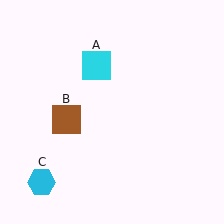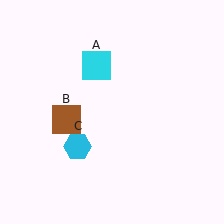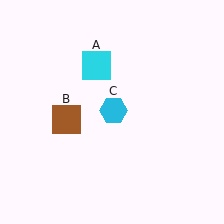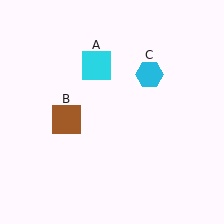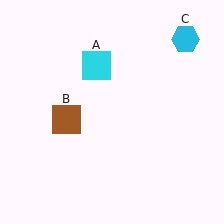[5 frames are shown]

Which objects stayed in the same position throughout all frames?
Cyan square (object A) and brown square (object B) remained stationary.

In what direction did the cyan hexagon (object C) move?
The cyan hexagon (object C) moved up and to the right.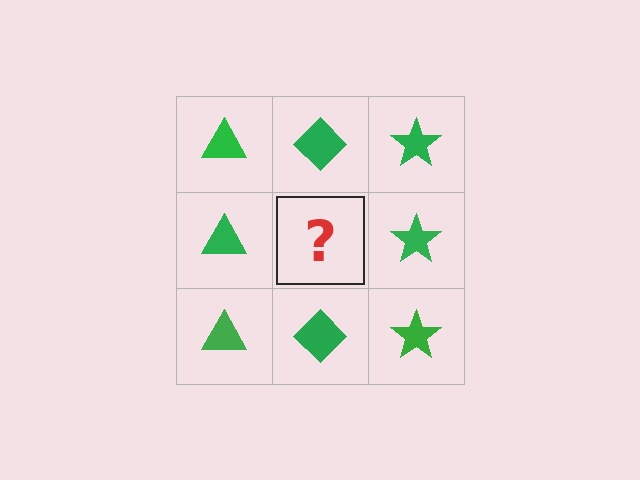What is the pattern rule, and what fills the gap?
The rule is that each column has a consistent shape. The gap should be filled with a green diamond.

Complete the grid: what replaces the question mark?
The question mark should be replaced with a green diamond.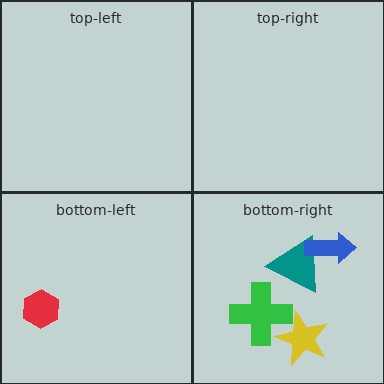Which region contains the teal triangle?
The bottom-right region.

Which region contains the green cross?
The bottom-right region.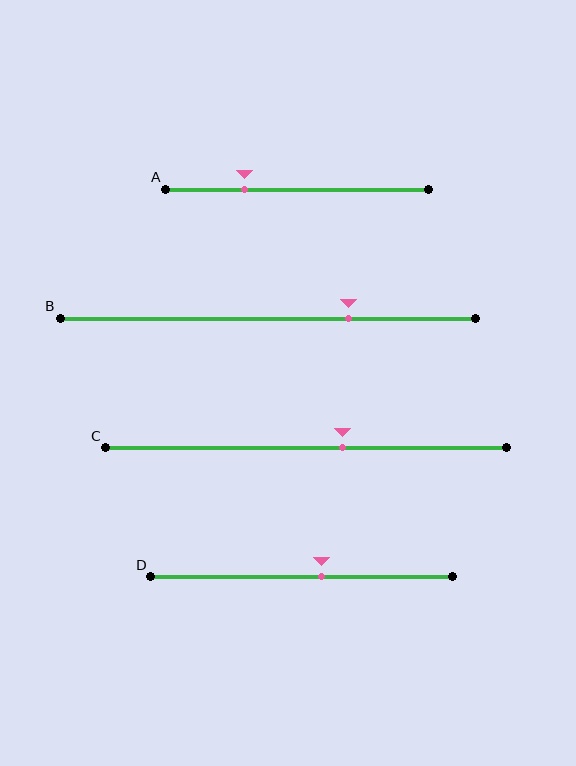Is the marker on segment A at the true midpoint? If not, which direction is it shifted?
No, the marker on segment A is shifted to the left by about 20% of the segment length.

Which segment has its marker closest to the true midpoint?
Segment D has its marker closest to the true midpoint.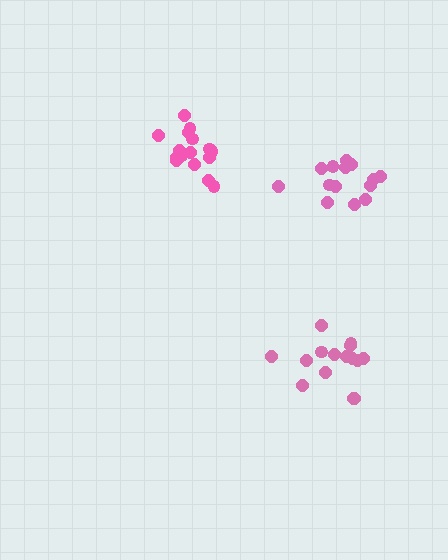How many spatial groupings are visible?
There are 3 spatial groupings.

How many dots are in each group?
Group 1: 15 dots, Group 2: 14 dots, Group 3: 17 dots (46 total).